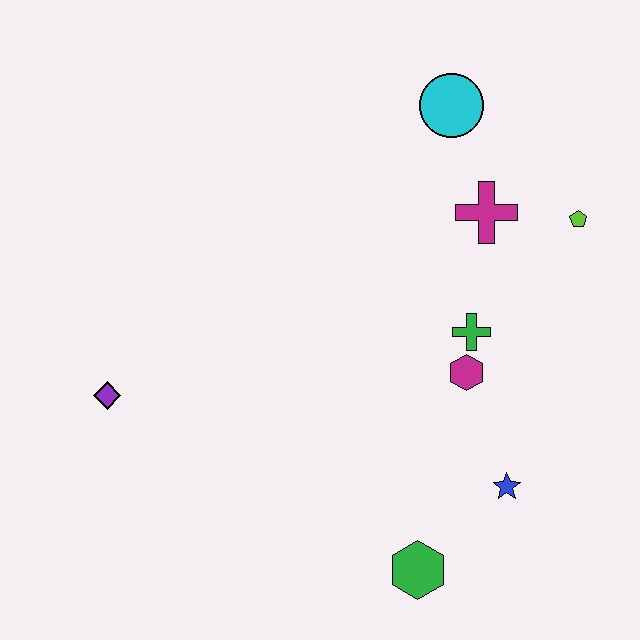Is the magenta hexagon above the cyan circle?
No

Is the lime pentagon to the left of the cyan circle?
No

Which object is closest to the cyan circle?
The magenta cross is closest to the cyan circle.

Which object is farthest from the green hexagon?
The cyan circle is farthest from the green hexagon.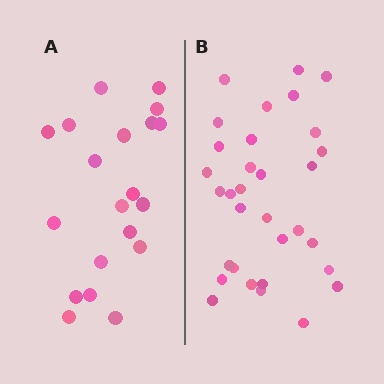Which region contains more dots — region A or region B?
Region B (the right region) has more dots.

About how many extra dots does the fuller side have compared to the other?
Region B has roughly 12 or so more dots than region A.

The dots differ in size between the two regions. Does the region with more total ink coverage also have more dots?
No. Region A has more total ink coverage because its dots are larger, but region B actually contains more individual dots. Total area can be misleading — the number of items is what matters here.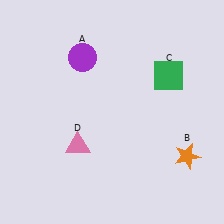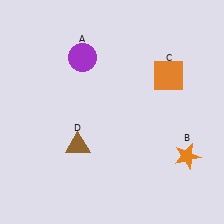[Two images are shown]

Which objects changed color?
C changed from green to orange. D changed from pink to brown.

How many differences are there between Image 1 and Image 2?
There are 2 differences between the two images.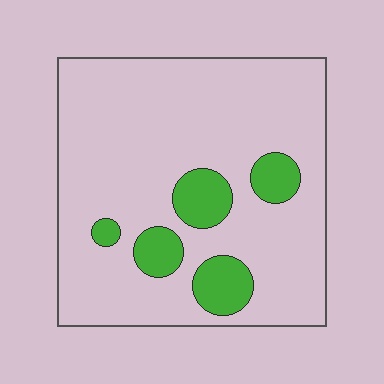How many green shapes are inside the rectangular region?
5.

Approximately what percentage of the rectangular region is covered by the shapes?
Approximately 15%.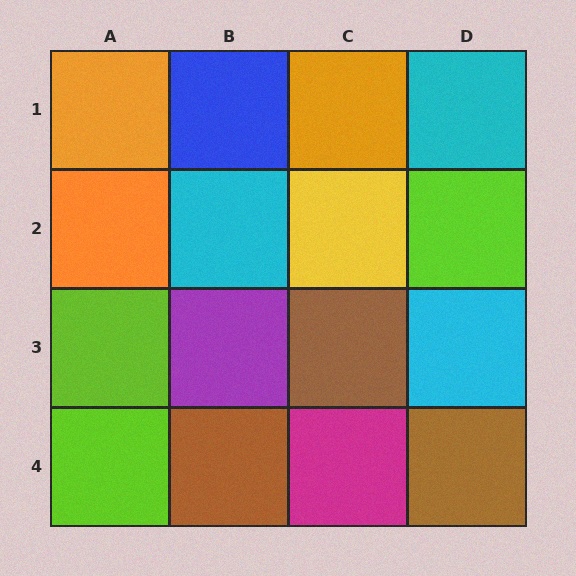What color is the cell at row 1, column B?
Blue.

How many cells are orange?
3 cells are orange.